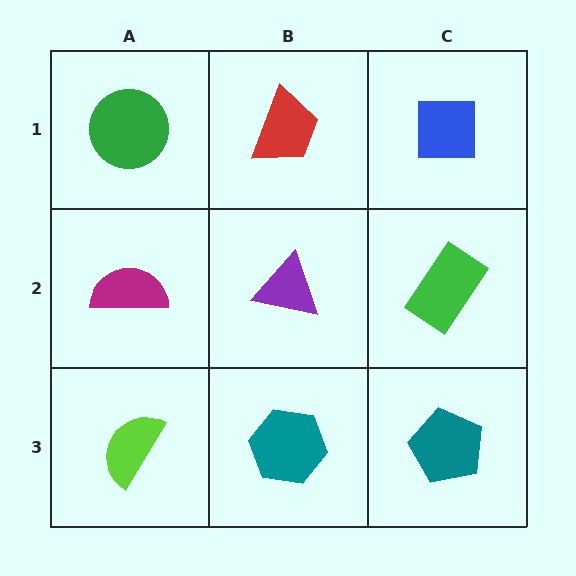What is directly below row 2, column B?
A teal hexagon.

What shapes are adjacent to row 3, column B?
A purple triangle (row 2, column B), a lime semicircle (row 3, column A), a teal pentagon (row 3, column C).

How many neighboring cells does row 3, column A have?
2.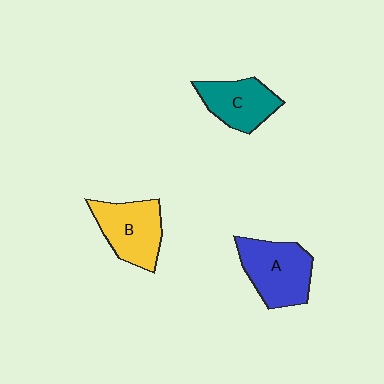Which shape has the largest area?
Shape A (blue).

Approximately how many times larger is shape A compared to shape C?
Approximately 1.3 times.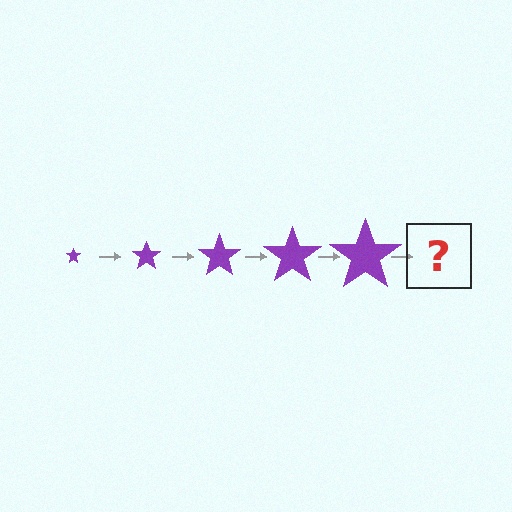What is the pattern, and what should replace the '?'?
The pattern is that the star gets progressively larger each step. The '?' should be a purple star, larger than the previous one.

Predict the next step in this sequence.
The next step is a purple star, larger than the previous one.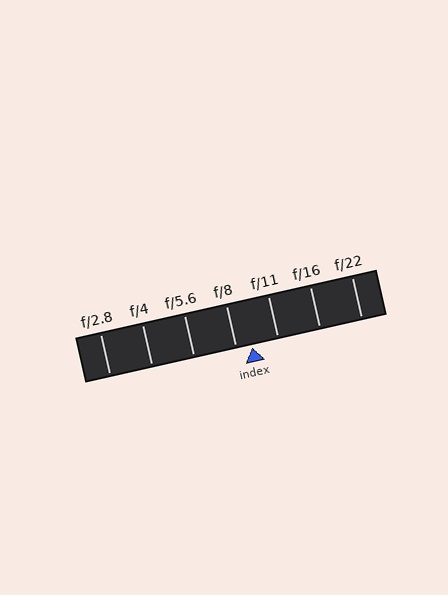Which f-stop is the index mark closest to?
The index mark is closest to f/8.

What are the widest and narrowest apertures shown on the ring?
The widest aperture shown is f/2.8 and the narrowest is f/22.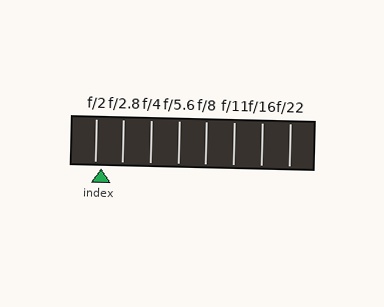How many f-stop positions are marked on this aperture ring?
There are 8 f-stop positions marked.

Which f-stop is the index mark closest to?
The index mark is closest to f/2.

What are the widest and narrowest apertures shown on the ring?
The widest aperture shown is f/2 and the narrowest is f/22.